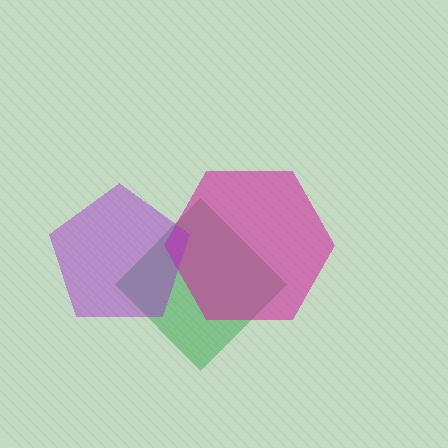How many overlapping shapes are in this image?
There are 3 overlapping shapes in the image.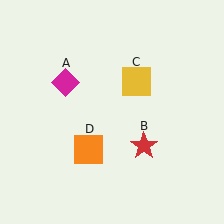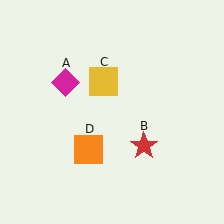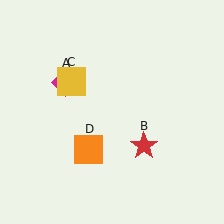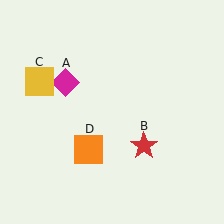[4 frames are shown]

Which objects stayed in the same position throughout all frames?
Magenta diamond (object A) and red star (object B) and orange square (object D) remained stationary.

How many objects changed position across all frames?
1 object changed position: yellow square (object C).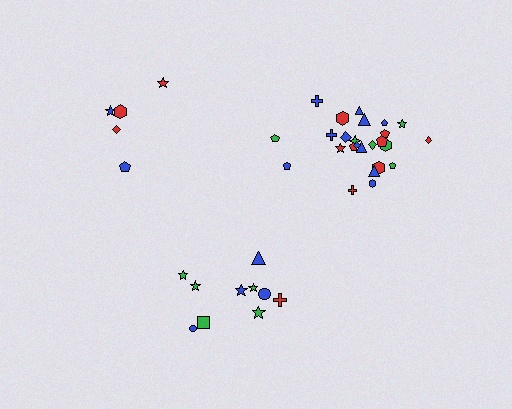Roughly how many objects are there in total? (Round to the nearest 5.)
Roughly 40 objects in total.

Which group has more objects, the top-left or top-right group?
The top-right group.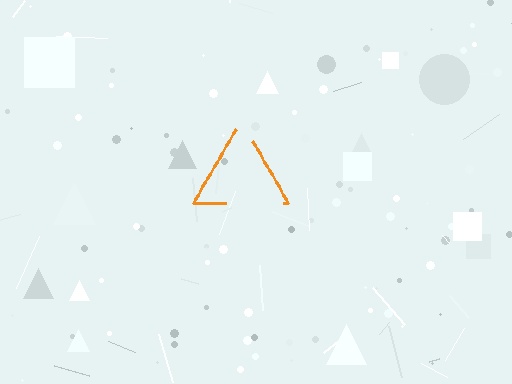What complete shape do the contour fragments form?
The contour fragments form a triangle.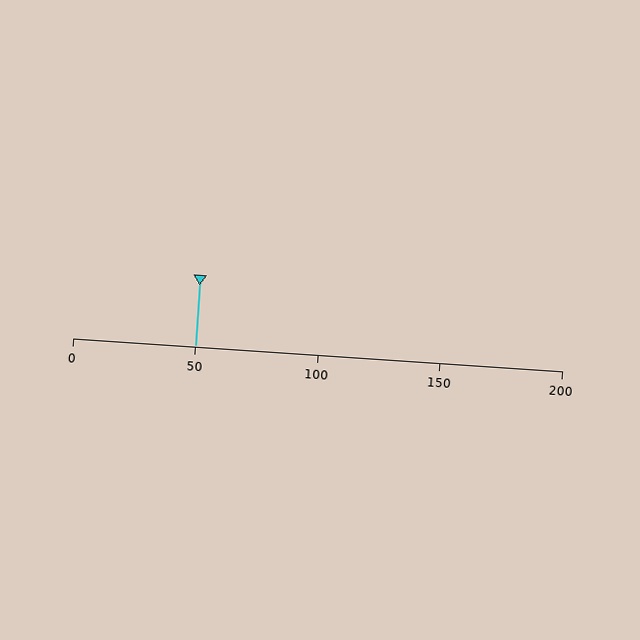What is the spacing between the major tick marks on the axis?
The major ticks are spaced 50 apart.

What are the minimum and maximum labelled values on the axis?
The axis runs from 0 to 200.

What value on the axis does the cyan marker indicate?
The marker indicates approximately 50.